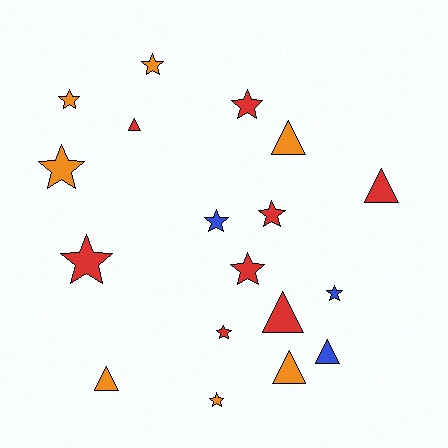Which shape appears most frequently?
Star, with 11 objects.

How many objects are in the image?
There are 18 objects.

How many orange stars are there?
There are 4 orange stars.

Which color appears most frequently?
Red, with 8 objects.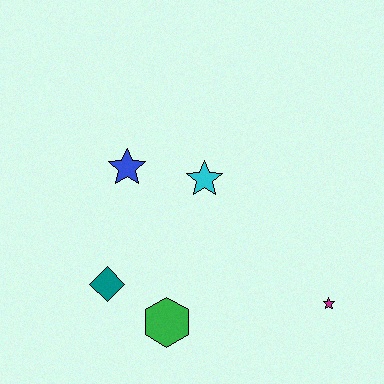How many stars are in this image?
There are 3 stars.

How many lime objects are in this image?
There are no lime objects.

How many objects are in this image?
There are 5 objects.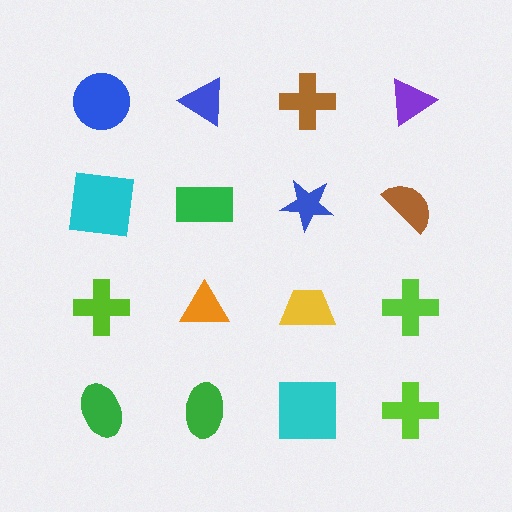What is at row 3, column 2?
An orange triangle.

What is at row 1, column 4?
A purple triangle.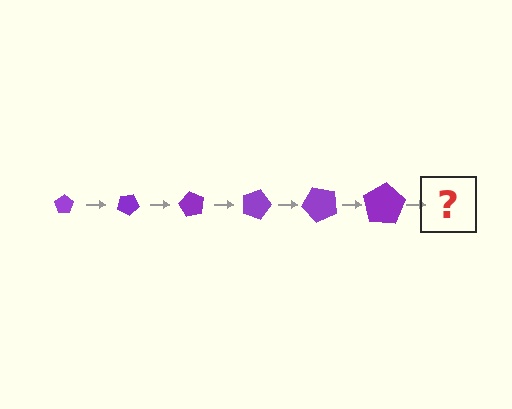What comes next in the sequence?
The next element should be a pentagon, larger than the previous one and rotated 180 degrees from the start.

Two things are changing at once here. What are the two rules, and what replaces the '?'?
The two rules are that the pentagon grows larger each step and it rotates 30 degrees each step. The '?' should be a pentagon, larger than the previous one and rotated 180 degrees from the start.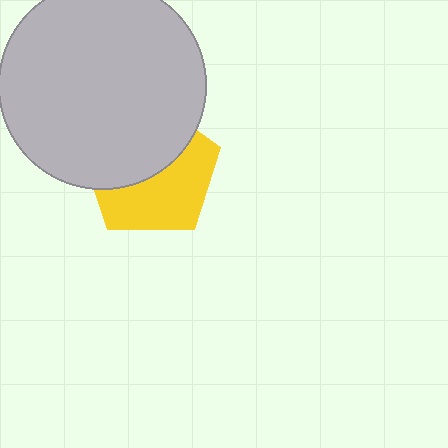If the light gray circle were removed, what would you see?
You would see the complete yellow pentagon.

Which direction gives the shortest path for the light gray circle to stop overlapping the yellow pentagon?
Moving up gives the shortest separation.